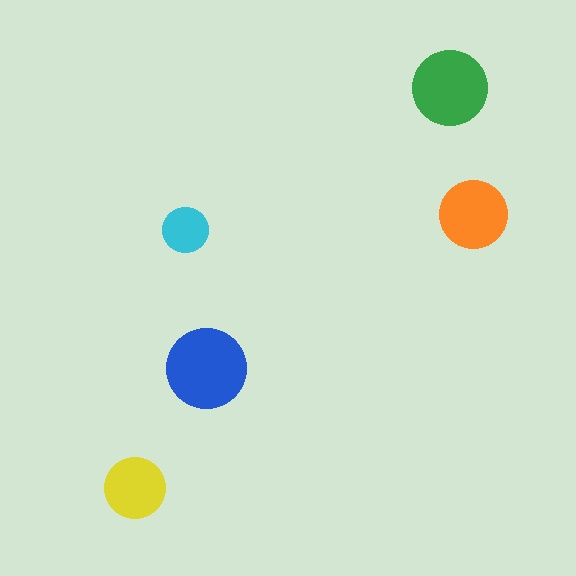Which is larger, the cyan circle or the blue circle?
The blue one.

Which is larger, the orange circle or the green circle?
The green one.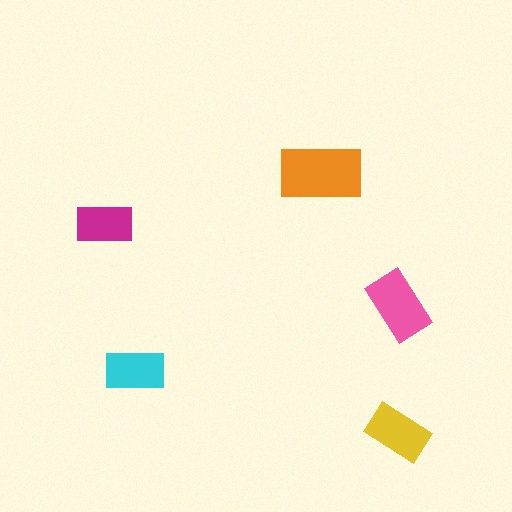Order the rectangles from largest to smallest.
the orange one, the pink one, the yellow one, the cyan one, the magenta one.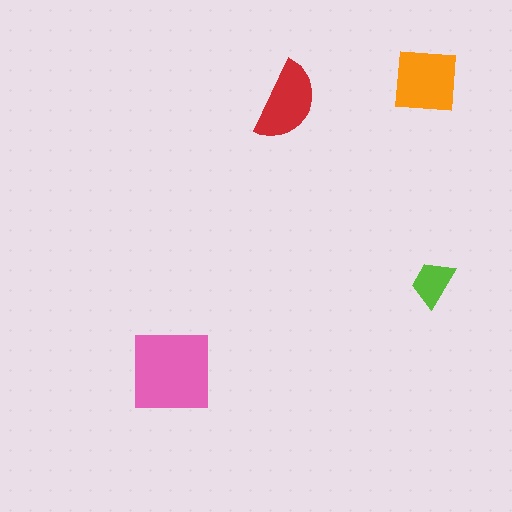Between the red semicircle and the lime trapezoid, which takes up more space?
The red semicircle.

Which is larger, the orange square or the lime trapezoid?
The orange square.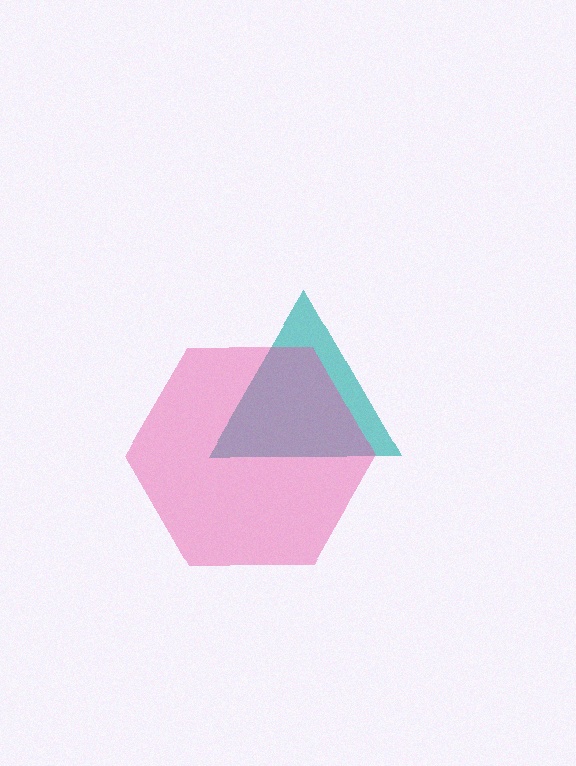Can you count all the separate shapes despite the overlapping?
Yes, there are 2 separate shapes.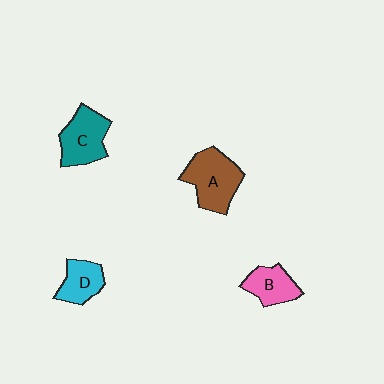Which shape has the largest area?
Shape A (brown).